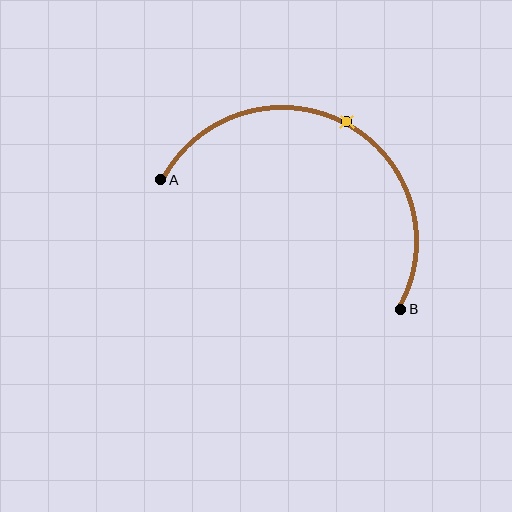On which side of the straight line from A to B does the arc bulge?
The arc bulges above the straight line connecting A and B.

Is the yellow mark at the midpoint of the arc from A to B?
Yes. The yellow mark lies on the arc at equal arc-length from both A and B — it is the arc midpoint.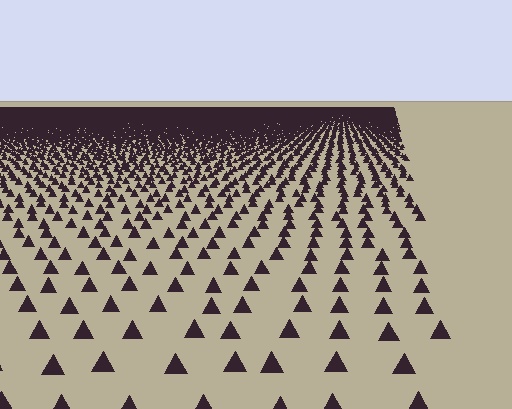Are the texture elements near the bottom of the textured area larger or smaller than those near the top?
Larger. Near the bottom, elements are closer to the viewer and appear at a bigger on-screen size.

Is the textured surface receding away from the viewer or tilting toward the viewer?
The surface is receding away from the viewer. Texture elements get smaller and denser toward the top.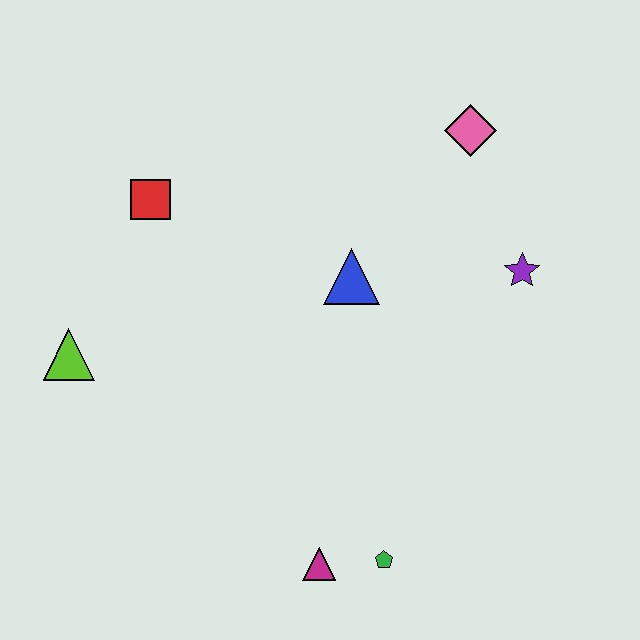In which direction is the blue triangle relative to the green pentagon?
The blue triangle is above the green pentagon.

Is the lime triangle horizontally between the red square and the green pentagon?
No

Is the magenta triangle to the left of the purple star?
Yes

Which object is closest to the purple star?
The pink diamond is closest to the purple star.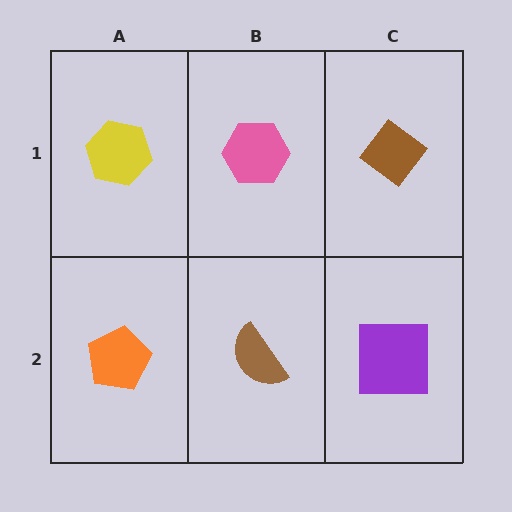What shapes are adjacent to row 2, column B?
A pink hexagon (row 1, column B), an orange pentagon (row 2, column A), a purple square (row 2, column C).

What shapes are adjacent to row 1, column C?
A purple square (row 2, column C), a pink hexagon (row 1, column B).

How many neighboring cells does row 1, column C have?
2.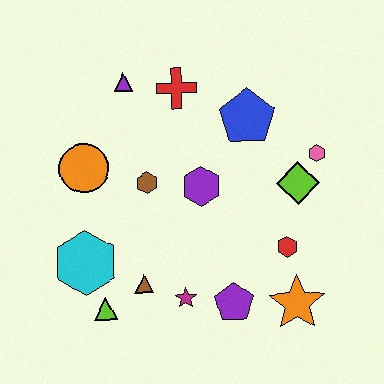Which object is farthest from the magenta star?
The purple triangle is farthest from the magenta star.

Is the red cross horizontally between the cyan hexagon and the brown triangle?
No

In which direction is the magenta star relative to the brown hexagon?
The magenta star is below the brown hexagon.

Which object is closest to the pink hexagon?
The lime diamond is closest to the pink hexagon.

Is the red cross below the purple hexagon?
No